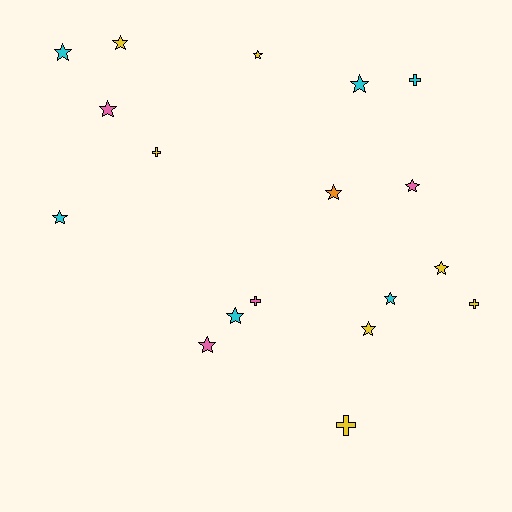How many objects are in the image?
There are 18 objects.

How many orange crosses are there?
There are no orange crosses.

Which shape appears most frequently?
Star, with 13 objects.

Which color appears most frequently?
Yellow, with 7 objects.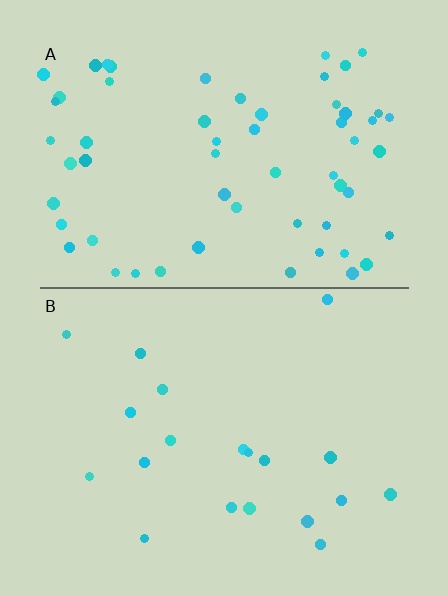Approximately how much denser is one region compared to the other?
Approximately 3.0× — region A over region B.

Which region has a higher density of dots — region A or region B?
A (the top).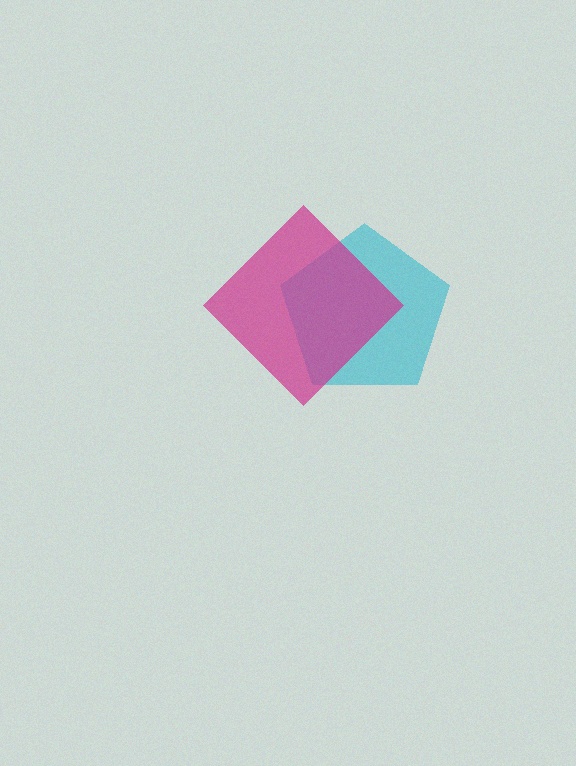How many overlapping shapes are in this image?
There are 2 overlapping shapes in the image.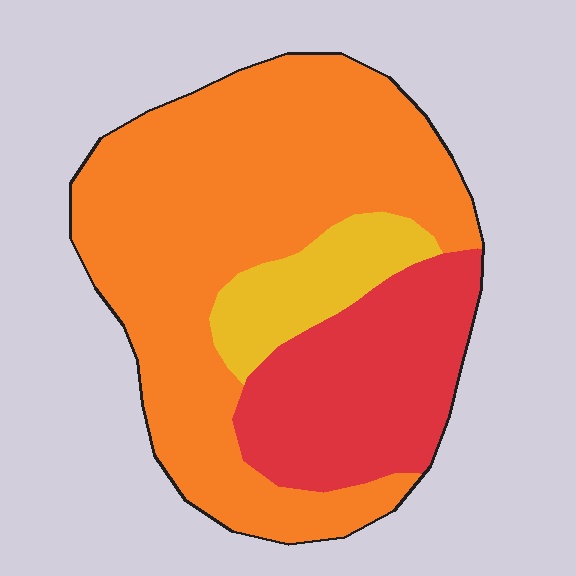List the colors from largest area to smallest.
From largest to smallest: orange, red, yellow.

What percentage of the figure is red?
Red covers 26% of the figure.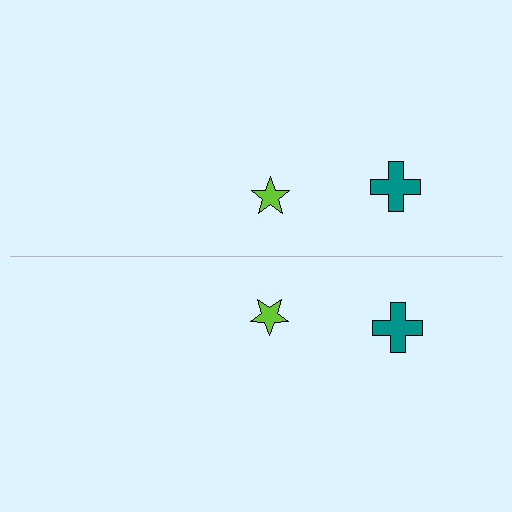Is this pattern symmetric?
Yes, this pattern has bilateral (reflection) symmetry.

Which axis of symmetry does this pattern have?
The pattern has a horizontal axis of symmetry running through the center of the image.